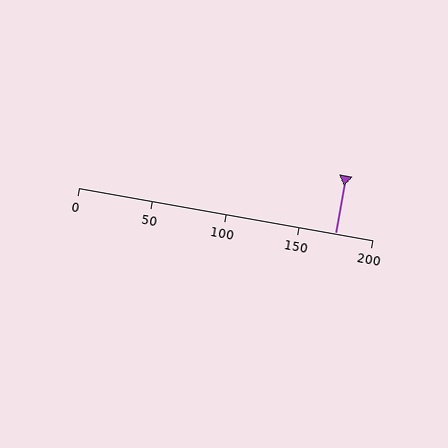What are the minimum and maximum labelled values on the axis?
The axis runs from 0 to 200.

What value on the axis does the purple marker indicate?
The marker indicates approximately 175.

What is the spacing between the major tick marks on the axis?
The major ticks are spaced 50 apart.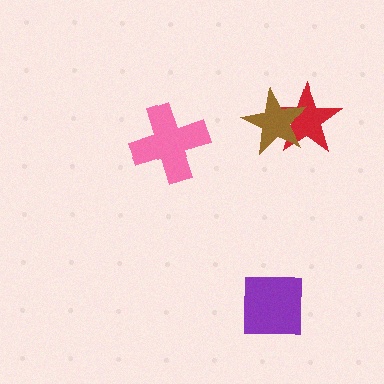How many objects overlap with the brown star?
1 object overlaps with the brown star.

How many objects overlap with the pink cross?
0 objects overlap with the pink cross.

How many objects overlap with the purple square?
0 objects overlap with the purple square.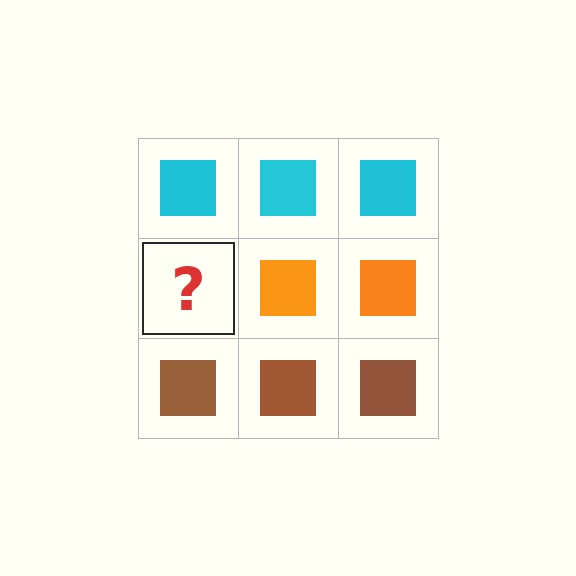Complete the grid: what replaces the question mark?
The question mark should be replaced with an orange square.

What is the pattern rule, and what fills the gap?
The rule is that each row has a consistent color. The gap should be filled with an orange square.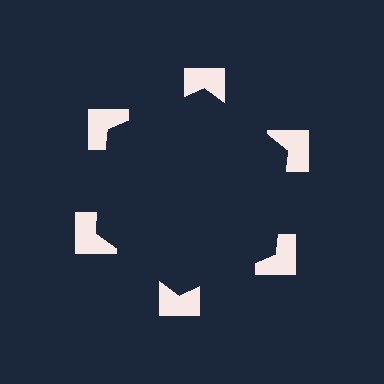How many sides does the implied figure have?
6 sides.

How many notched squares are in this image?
There are 6 — one at each vertex of the illusory hexagon.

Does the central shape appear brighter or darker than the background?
It typically appears slightly darker than the background, even though no actual brightness change is drawn.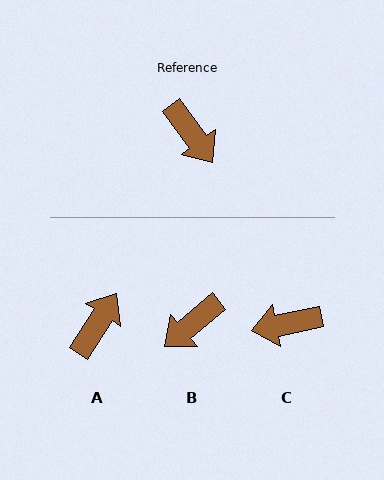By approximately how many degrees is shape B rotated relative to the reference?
Approximately 86 degrees clockwise.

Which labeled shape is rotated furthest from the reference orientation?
C, about 114 degrees away.